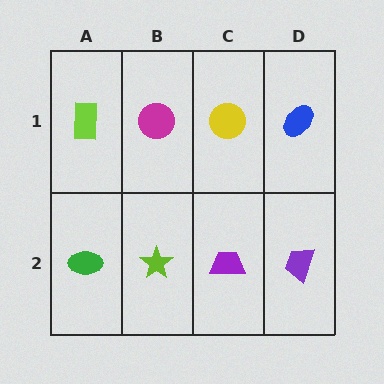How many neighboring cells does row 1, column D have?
2.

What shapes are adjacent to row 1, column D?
A purple trapezoid (row 2, column D), a yellow circle (row 1, column C).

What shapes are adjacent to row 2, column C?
A yellow circle (row 1, column C), a lime star (row 2, column B), a purple trapezoid (row 2, column D).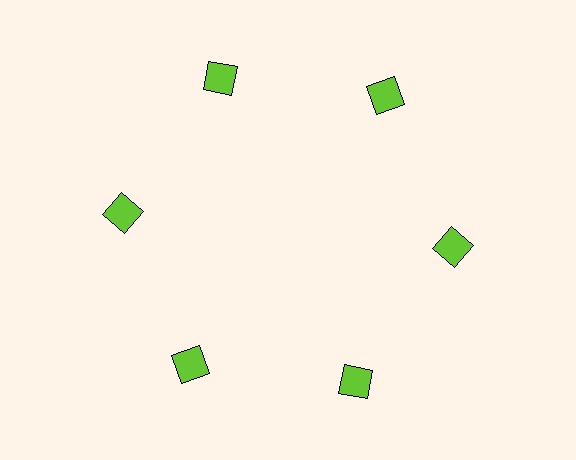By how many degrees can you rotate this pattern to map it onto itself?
The pattern maps onto itself every 60 degrees of rotation.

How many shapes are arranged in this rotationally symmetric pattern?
There are 6 shapes, arranged in 6 groups of 1.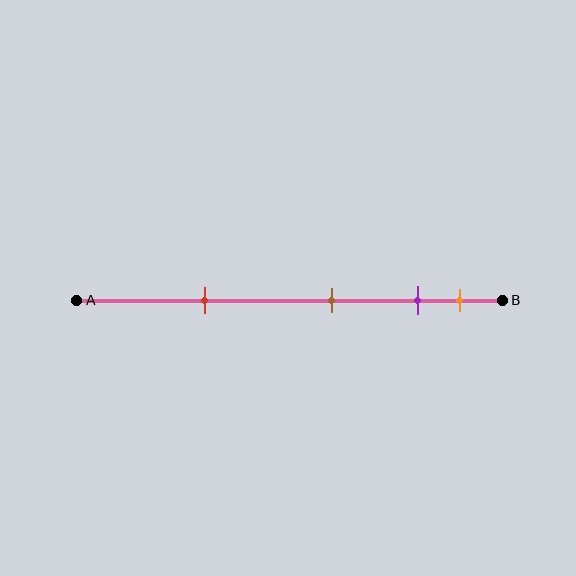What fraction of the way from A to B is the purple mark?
The purple mark is approximately 80% (0.8) of the way from A to B.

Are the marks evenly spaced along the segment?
No, the marks are not evenly spaced.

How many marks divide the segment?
There are 4 marks dividing the segment.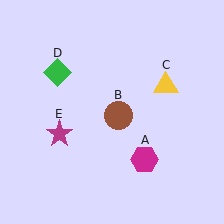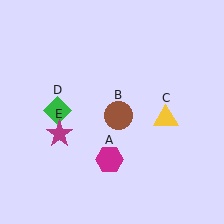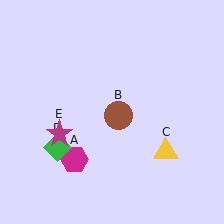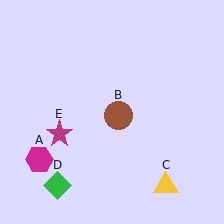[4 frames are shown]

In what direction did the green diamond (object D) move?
The green diamond (object D) moved down.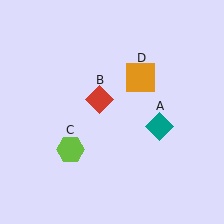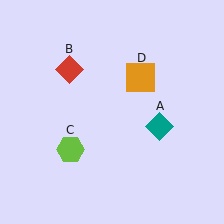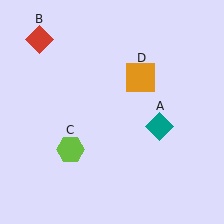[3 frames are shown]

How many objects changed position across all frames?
1 object changed position: red diamond (object B).